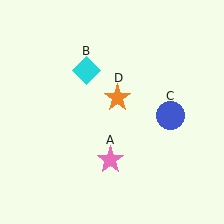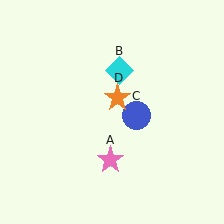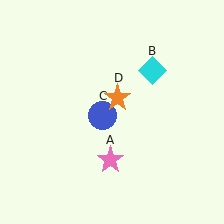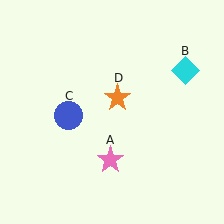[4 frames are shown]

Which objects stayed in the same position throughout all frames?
Pink star (object A) and orange star (object D) remained stationary.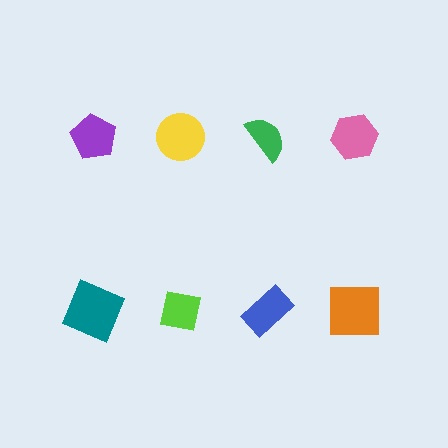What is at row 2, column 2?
A lime square.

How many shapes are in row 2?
4 shapes.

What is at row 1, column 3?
A green semicircle.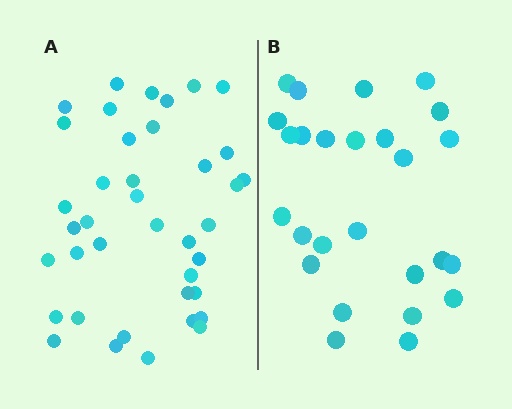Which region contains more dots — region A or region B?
Region A (the left region) has more dots.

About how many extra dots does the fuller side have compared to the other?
Region A has approximately 15 more dots than region B.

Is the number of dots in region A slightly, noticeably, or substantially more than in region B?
Region A has substantially more. The ratio is roughly 1.5 to 1.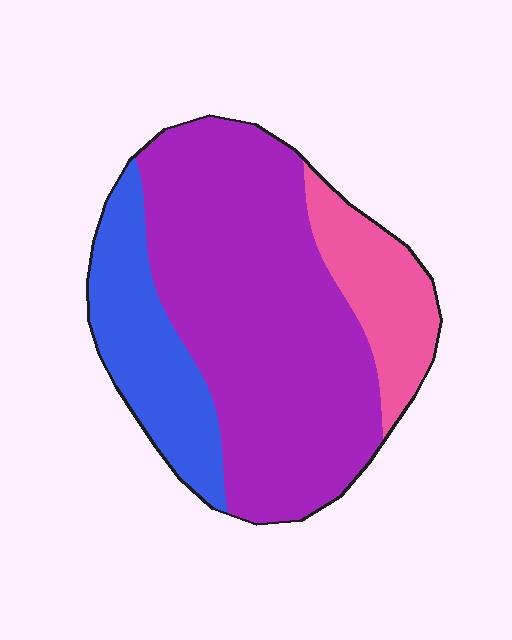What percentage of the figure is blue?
Blue covers 21% of the figure.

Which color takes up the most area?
Purple, at roughly 65%.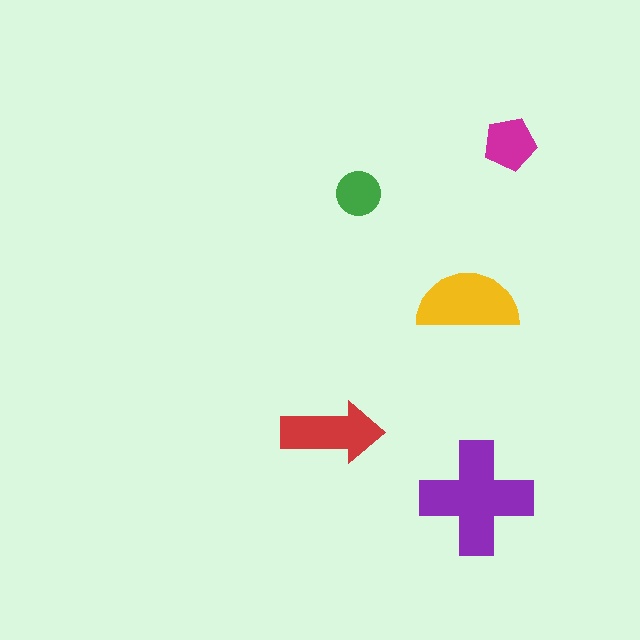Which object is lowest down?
The purple cross is bottommost.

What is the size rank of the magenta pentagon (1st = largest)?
4th.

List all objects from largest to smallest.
The purple cross, the yellow semicircle, the red arrow, the magenta pentagon, the green circle.